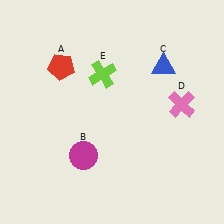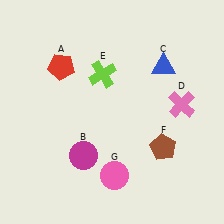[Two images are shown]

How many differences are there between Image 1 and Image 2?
There are 2 differences between the two images.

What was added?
A brown pentagon (F), a pink circle (G) were added in Image 2.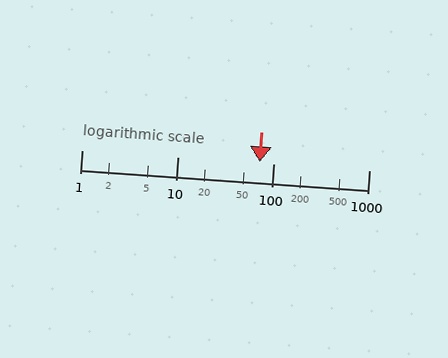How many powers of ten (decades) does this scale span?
The scale spans 3 decades, from 1 to 1000.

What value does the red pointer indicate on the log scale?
The pointer indicates approximately 73.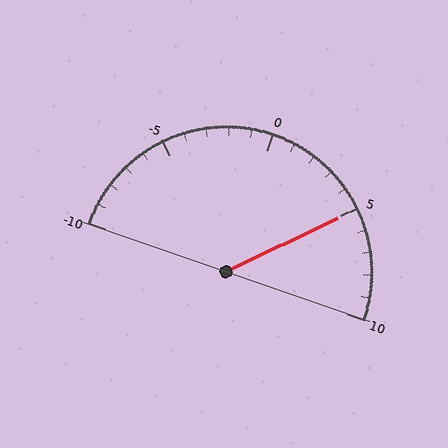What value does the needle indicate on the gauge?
The needle indicates approximately 5.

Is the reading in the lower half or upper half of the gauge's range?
The reading is in the upper half of the range (-10 to 10).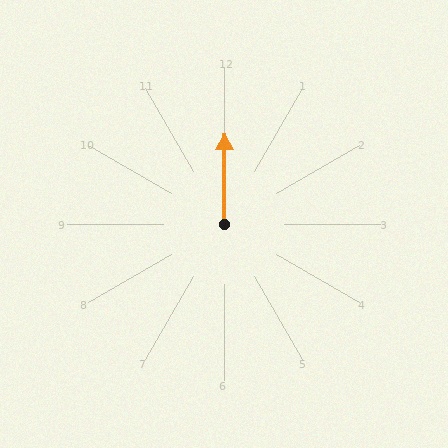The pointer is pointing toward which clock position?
Roughly 12 o'clock.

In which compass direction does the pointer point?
North.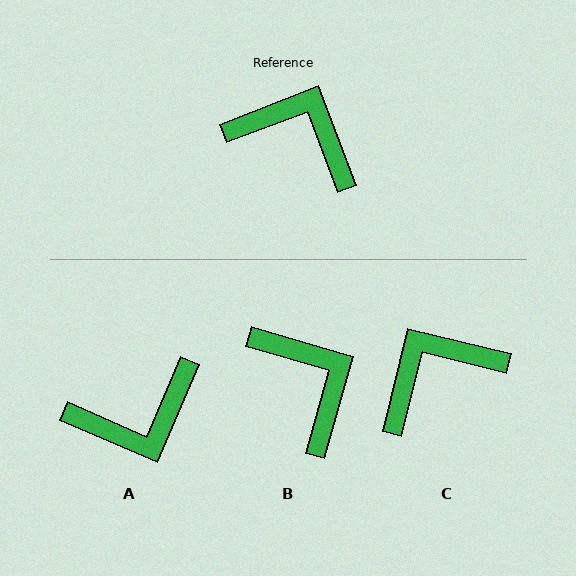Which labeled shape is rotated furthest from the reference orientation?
A, about 134 degrees away.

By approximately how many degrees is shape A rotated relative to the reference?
Approximately 134 degrees clockwise.